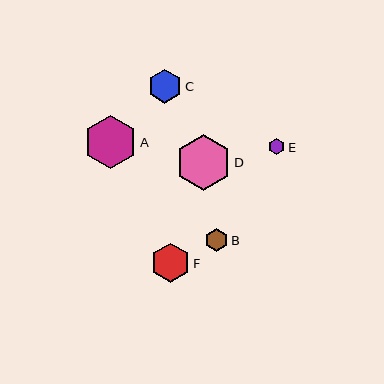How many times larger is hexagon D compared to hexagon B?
Hexagon D is approximately 2.4 times the size of hexagon B.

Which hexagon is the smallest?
Hexagon E is the smallest with a size of approximately 16 pixels.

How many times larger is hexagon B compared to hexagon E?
Hexagon B is approximately 1.4 times the size of hexagon E.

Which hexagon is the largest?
Hexagon D is the largest with a size of approximately 55 pixels.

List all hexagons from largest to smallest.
From largest to smallest: D, A, F, C, B, E.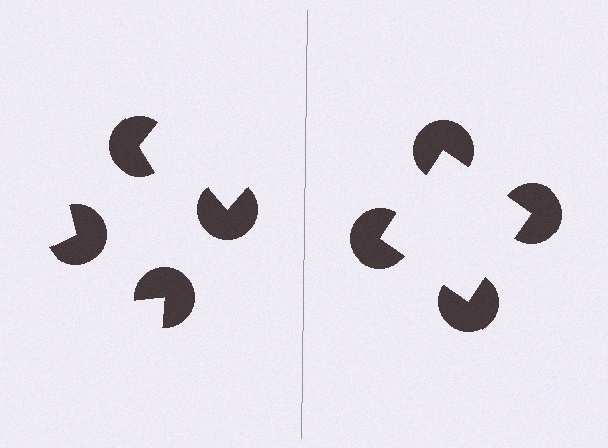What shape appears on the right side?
An illusory square.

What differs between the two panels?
The pac-man discs are positioned identically on both sides; only the wedge orientations differ. On the right they align to a square; on the left they are misaligned.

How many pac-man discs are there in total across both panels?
8 — 4 on each side.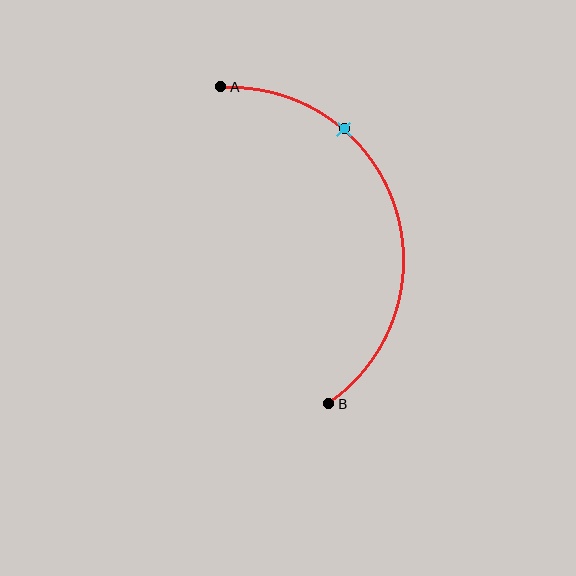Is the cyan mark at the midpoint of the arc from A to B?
No. The cyan mark lies on the arc but is closer to endpoint A. The arc midpoint would be at the point on the curve equidistant along the arc from both A and B.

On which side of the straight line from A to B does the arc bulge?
The arc bulges to the right of the straight line connecting A and B.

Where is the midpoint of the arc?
The arc midpoint is the point on the curve farthest from the straight line joining A and B. It sits to the right of that line.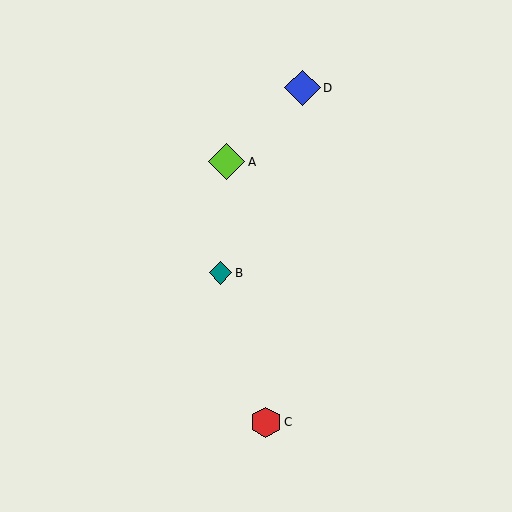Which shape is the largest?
The lime diamond (labeled A) is the largest.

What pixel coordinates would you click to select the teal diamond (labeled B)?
Click at (220, 273) to select the teal diamond B.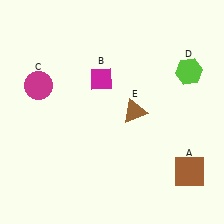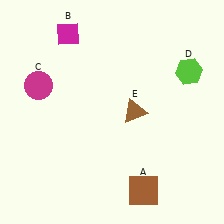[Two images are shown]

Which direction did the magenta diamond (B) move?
The magenta diamond (B) moved up.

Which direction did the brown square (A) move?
The brown square (A) moved left.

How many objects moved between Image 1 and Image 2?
2 objects moved between the two images.